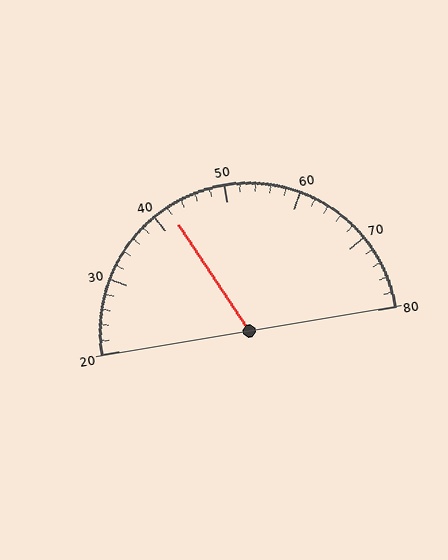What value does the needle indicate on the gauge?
The needle indicates approximately 42.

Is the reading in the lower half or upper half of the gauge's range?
The reading is in the lower half of the range (20 to 80).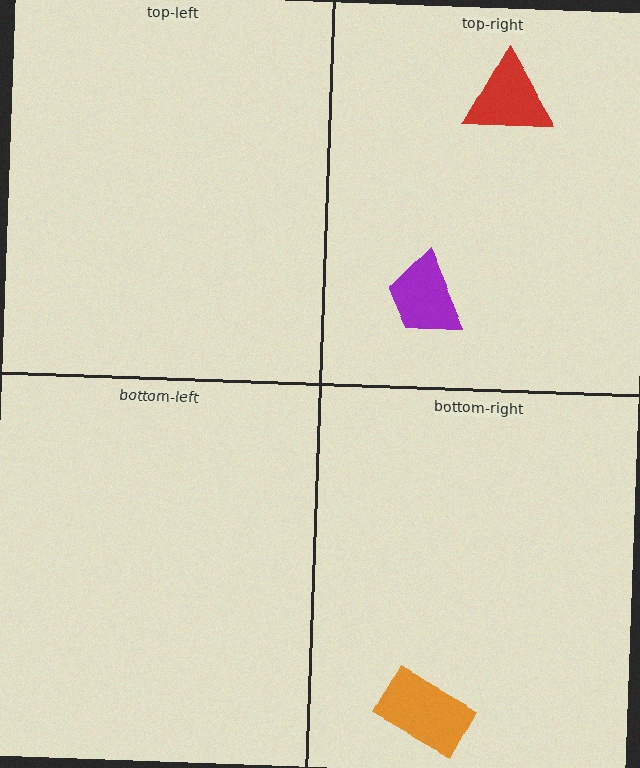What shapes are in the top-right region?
The purple trapezoid, the red triangle.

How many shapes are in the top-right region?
2.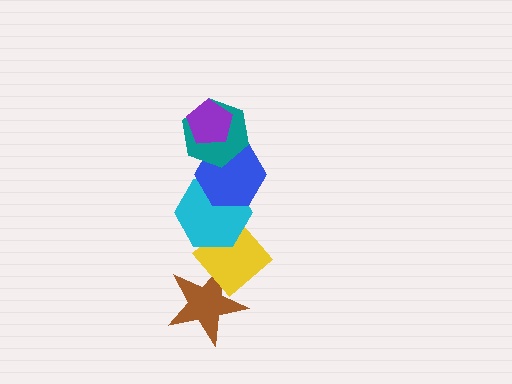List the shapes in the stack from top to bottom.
From top to bottom: the purple pentagon, the teal hexagon, the blue hexagon, the cyan hexagon, the yellow diamond, the brown star.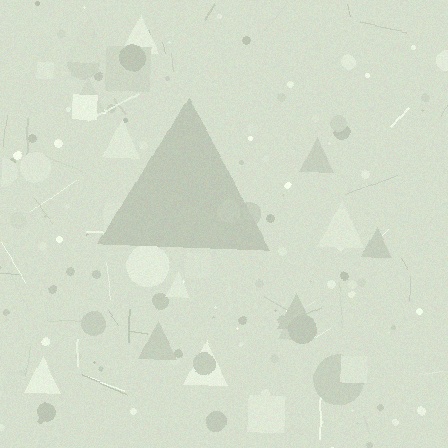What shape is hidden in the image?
A triangle is hidden in the image.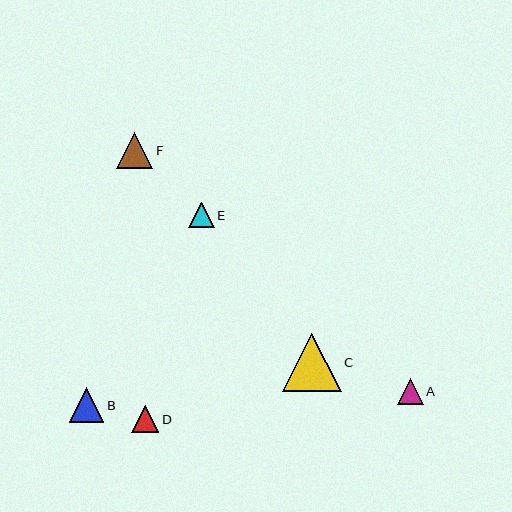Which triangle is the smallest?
Triangle E is the smallest with a size of approximately 25 pixels.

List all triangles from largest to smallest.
From largest to smallest: C, F, B, D, A, E.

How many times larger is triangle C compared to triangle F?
Triangle C is approximately 1.6 times the size of triangle F.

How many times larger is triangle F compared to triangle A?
Triangle F is approximately 1.4 times the size of triangle A.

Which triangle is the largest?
Triangle C is the largest with a size of approximately 59 pixels.